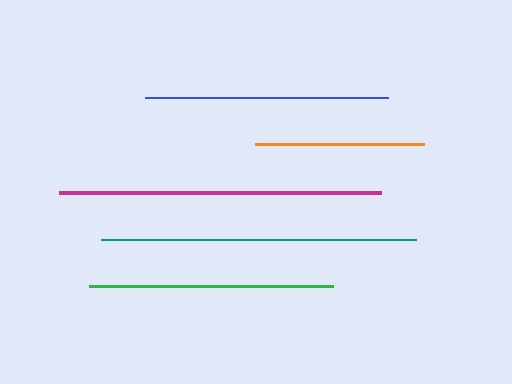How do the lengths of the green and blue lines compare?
The green and blue lines are approximately the same length.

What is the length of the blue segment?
The blue segment is approximately 243 pixels long.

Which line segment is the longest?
The magenta line is the longest at approximately 322 pixels.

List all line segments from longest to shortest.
From longest to shortest: magenta, teal, green, blue, orange.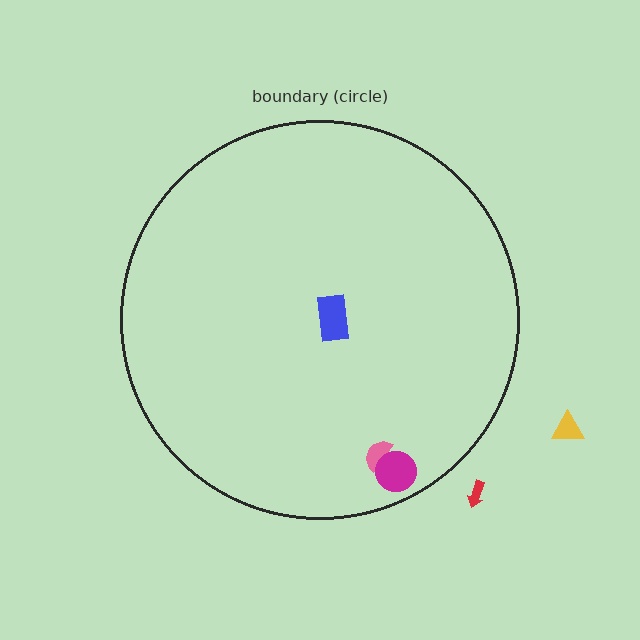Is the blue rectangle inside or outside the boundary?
Inside.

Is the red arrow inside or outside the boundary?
Outside.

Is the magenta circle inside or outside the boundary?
Inside.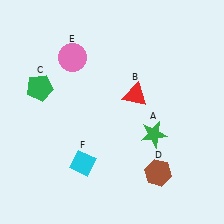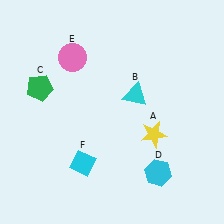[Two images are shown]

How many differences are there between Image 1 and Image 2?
There are 3 differences between the two images.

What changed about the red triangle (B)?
In Image 1, B is red. In Image 2, it changed to cyan.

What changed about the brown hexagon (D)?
In Image 1, D is brown. In Image 2, it changed to cyan.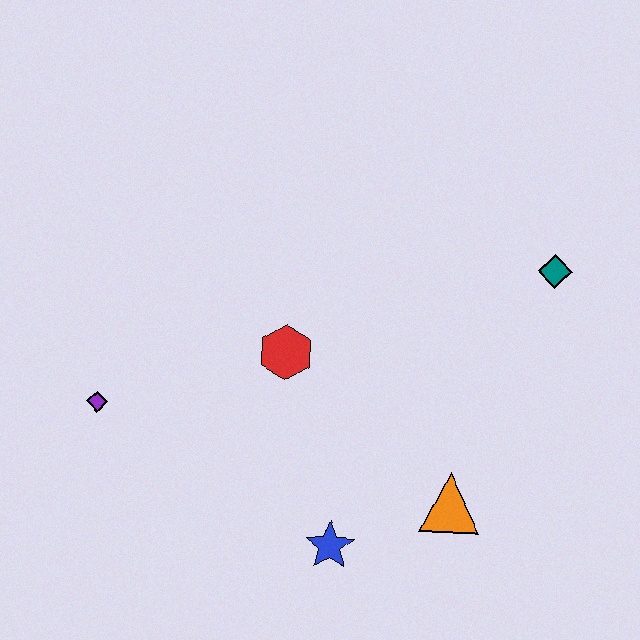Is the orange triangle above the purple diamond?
No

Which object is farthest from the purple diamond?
The teal diamond is farthest from the purple diamond.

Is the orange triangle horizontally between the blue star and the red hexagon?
No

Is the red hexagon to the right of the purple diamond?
Yes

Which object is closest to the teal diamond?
The orange triangle is closest to the teal diamond.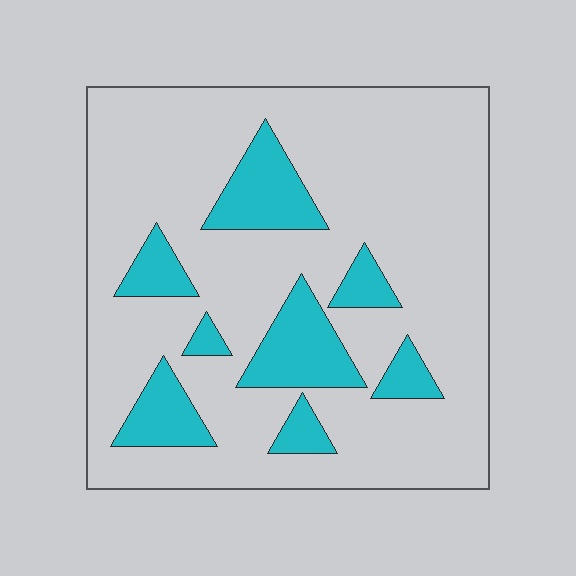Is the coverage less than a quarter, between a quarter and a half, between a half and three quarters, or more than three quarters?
Less than a quarter.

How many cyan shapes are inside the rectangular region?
8.